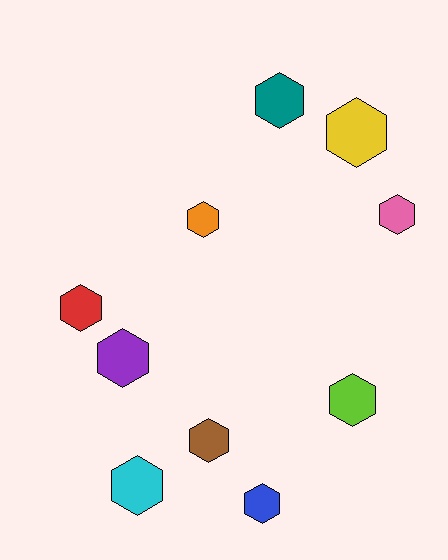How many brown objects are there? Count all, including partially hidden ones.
There is 1 brown object.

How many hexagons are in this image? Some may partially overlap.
There are 10 hexagons.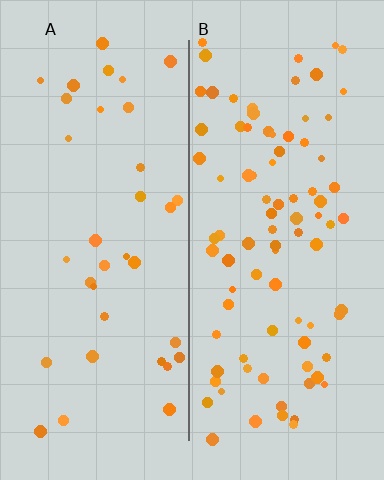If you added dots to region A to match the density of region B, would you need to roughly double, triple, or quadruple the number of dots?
Approximately double.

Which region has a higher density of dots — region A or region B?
B (the right).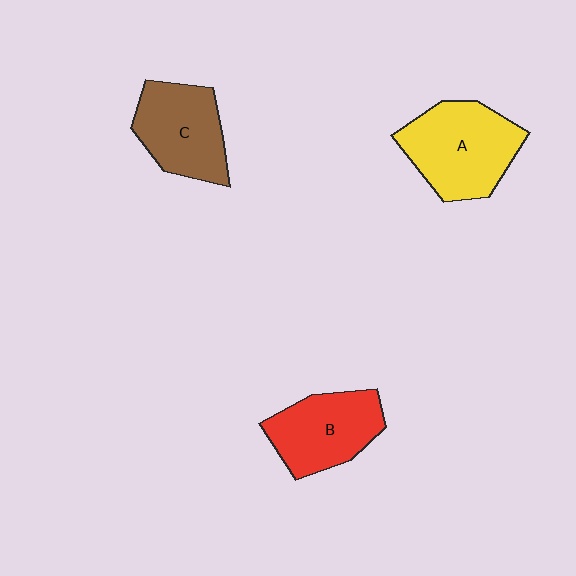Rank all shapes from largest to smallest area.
From largest to smallest: A (yellow), C (brown), B (red).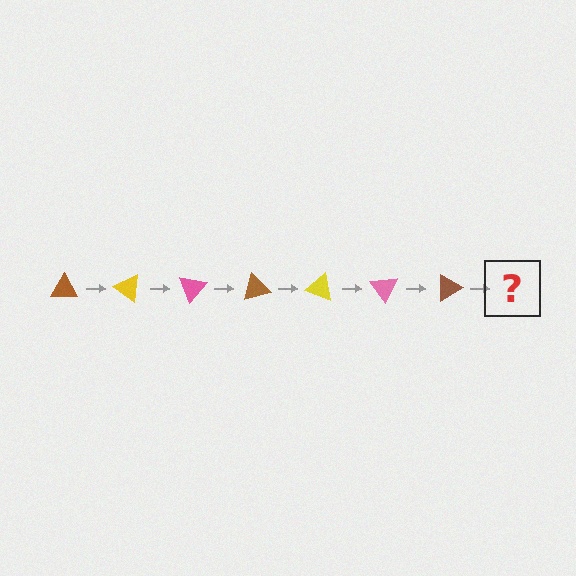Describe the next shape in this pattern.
It should be a yellow triangle, rotated 245 degrees from the start.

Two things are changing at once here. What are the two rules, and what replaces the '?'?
The two rules are that it rotates 35 degrees each step and the color cycles through brown, yellow, and pink. The '?' should be a yellow triangle, rotated 245 degrees from the start.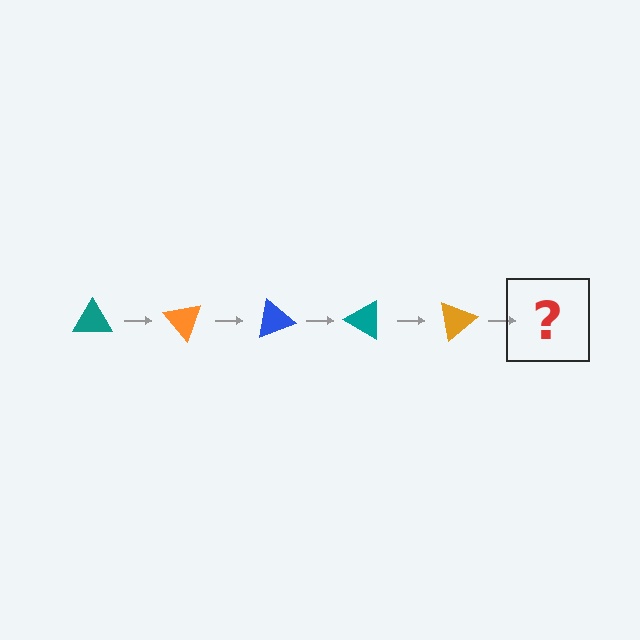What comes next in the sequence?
The next element should be a blue triangle, rotated 250 degrees from the start.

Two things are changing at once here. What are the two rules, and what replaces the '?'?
The two rules are that it rotates 50 degrees each step and the color cycles through teal, orange, and blue. The '?' should be a blue triangle, rotated 250 degrees from the start.